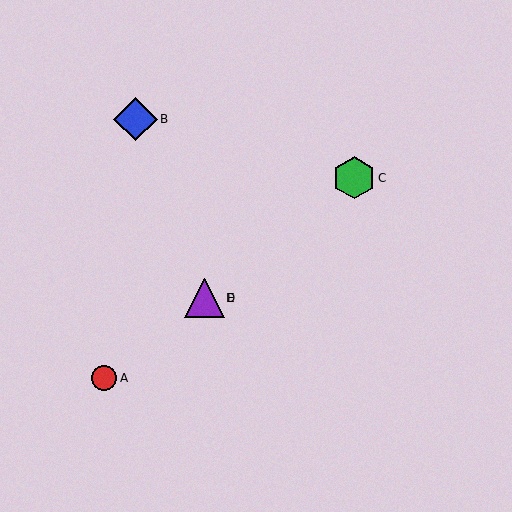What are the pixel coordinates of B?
Object B is at (135, 119).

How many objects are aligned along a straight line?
4 objects (A, C, D, E) are aligned along a straight line.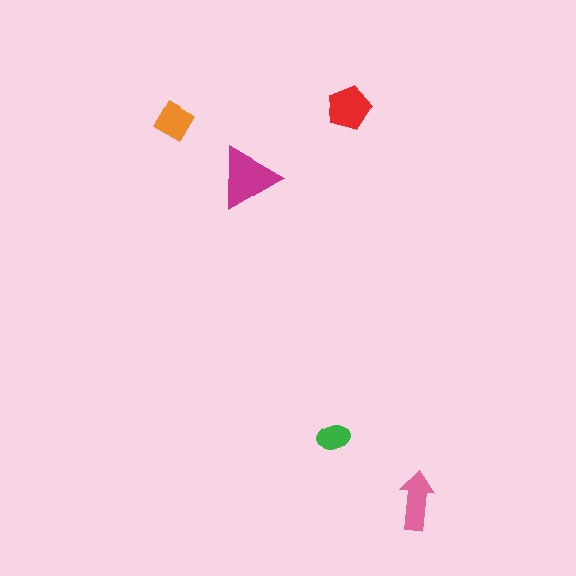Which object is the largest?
The magenta triangle.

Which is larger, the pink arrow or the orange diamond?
The pink arrow.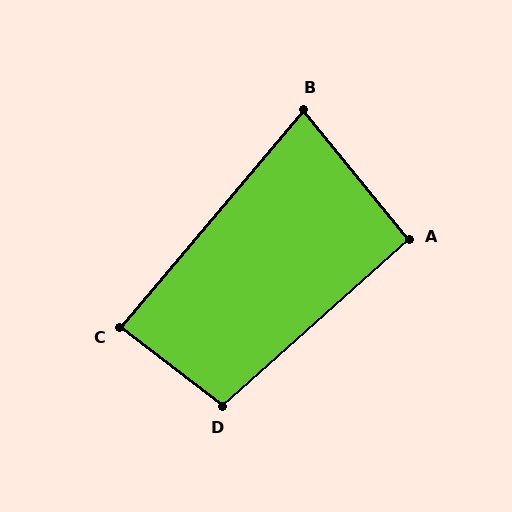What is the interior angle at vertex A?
Approximately 93 degrees (approximately right).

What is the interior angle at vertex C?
Approximately 87 degrees (approximately right).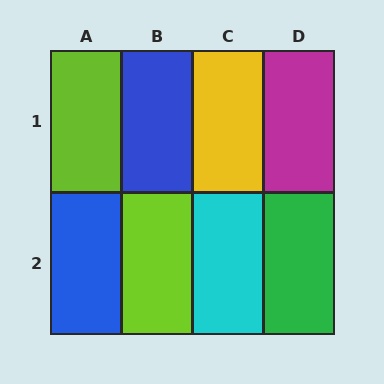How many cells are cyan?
1 cell is cyan.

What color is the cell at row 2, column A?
Blue.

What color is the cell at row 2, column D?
Green.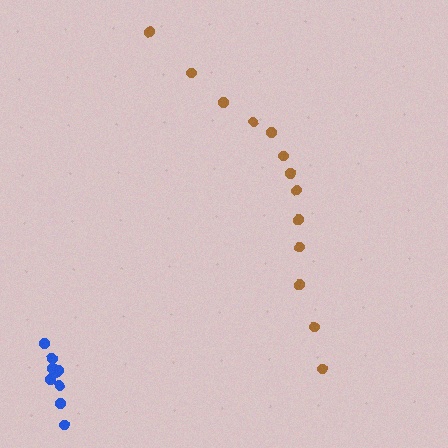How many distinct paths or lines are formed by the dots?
There are 2 distinct paths.